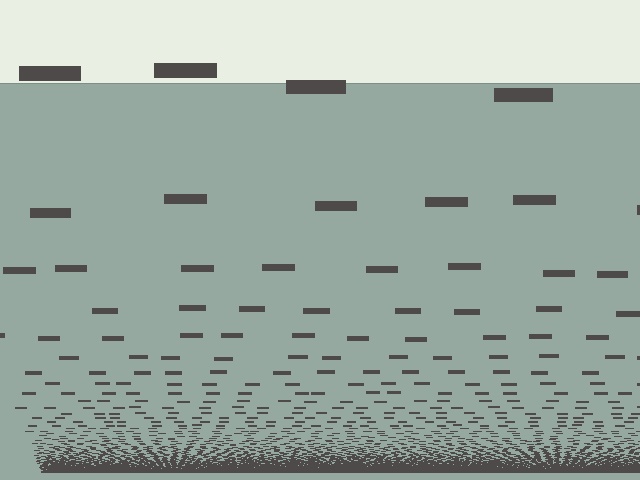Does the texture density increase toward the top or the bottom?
Density increases toward the bottom.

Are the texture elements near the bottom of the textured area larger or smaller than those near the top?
Smaller. The gradient is inverted — elements near the bottom are smaller and denser.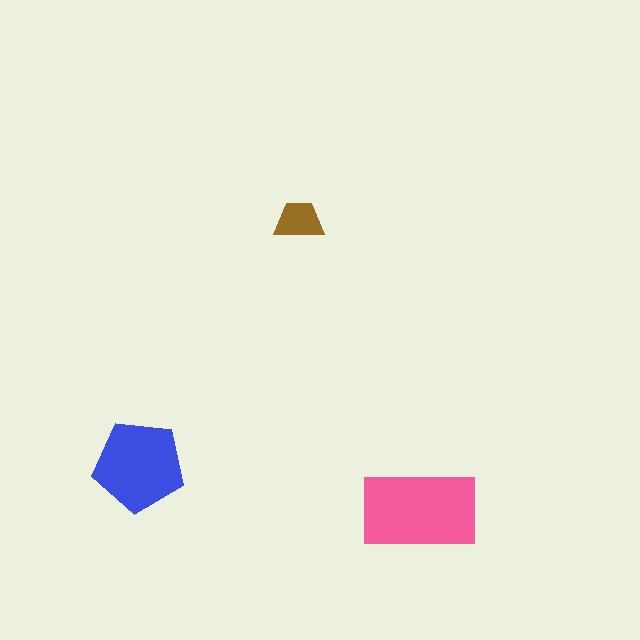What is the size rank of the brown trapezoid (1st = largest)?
3rd.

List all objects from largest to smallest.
The pink rectangle, the blue pentagon, the brown trapezoid.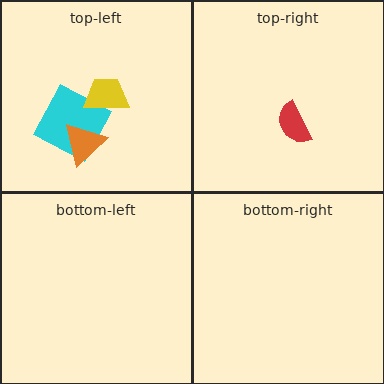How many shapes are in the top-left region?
3.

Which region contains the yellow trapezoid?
The top-left region.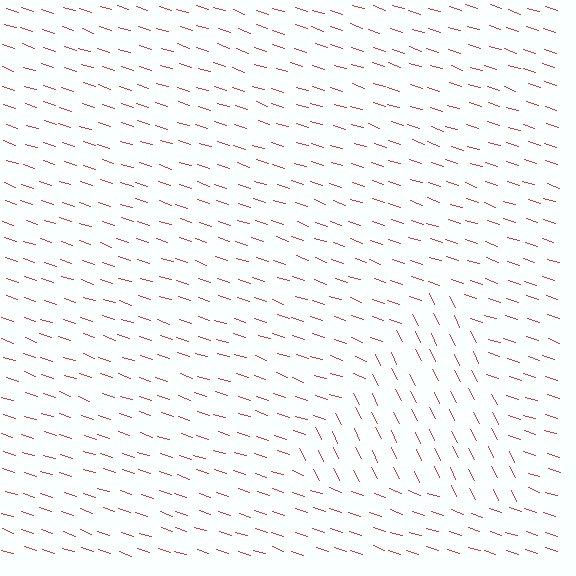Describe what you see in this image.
The image is filled with small red line segments. A triangle region in the image has lines oriented differently from the surrounding lines, creating a visible texture boundary.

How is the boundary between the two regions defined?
The boundary is defined purely by a change in line orientation (approximately 45 degrees difference). All lines are the same color and thickness.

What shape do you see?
I see a triangle.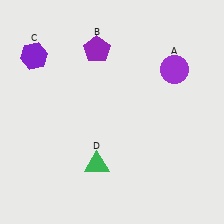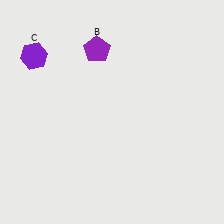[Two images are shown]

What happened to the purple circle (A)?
The purple circle (A) was removed in Image 2. It was in the top-right area of Image 1.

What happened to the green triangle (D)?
The green triangle (D) was removed in Image 2. It was in the bottom-left area of Image 1.